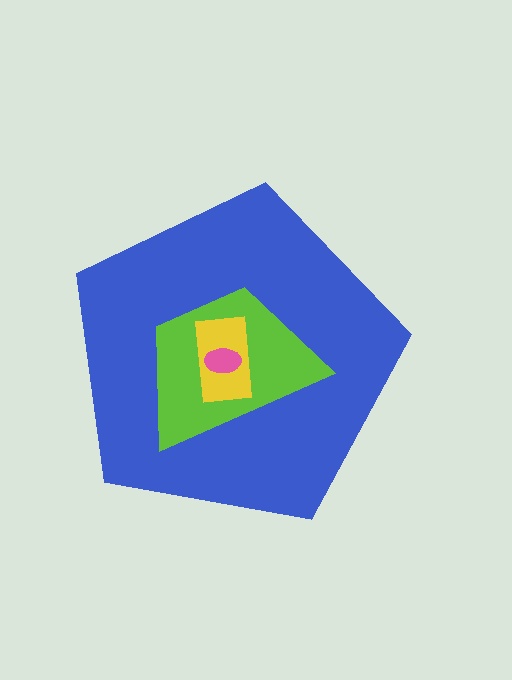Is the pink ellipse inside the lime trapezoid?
Yes.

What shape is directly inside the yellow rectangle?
The pink ellipse.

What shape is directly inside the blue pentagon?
The lime trapezoid.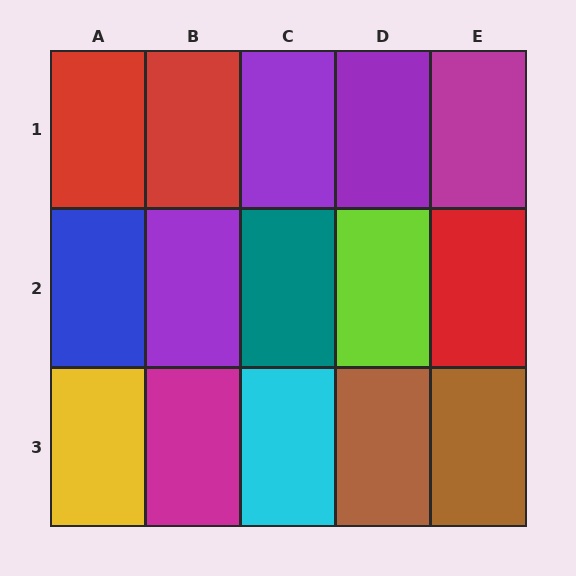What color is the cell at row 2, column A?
Blue.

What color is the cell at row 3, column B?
Magenta.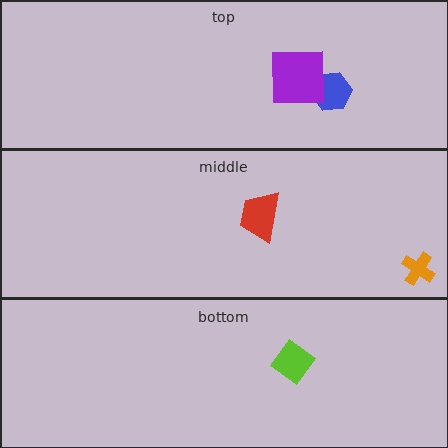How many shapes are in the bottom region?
1.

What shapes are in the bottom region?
The lime diamond.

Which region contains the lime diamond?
The bottom region.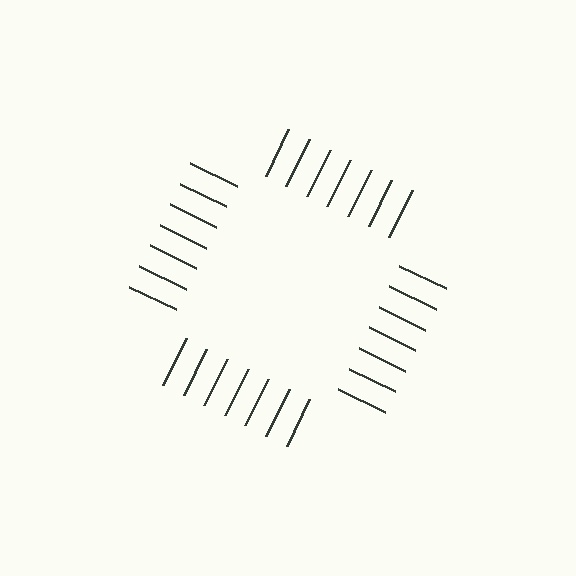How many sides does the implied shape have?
4 sides — the line-ends trace a square.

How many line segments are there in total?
28 — 7 along each of the 4 edges.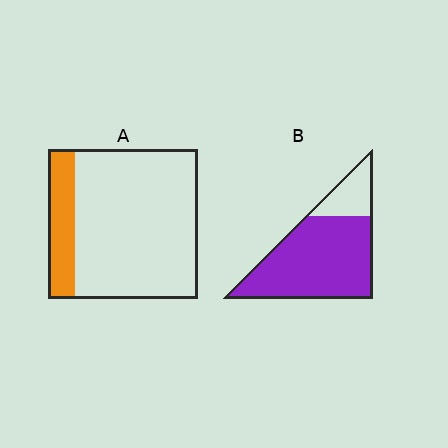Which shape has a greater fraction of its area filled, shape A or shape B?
Shape B.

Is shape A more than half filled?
No.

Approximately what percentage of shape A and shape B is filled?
A is approximately 20% and B is approximately 80%.